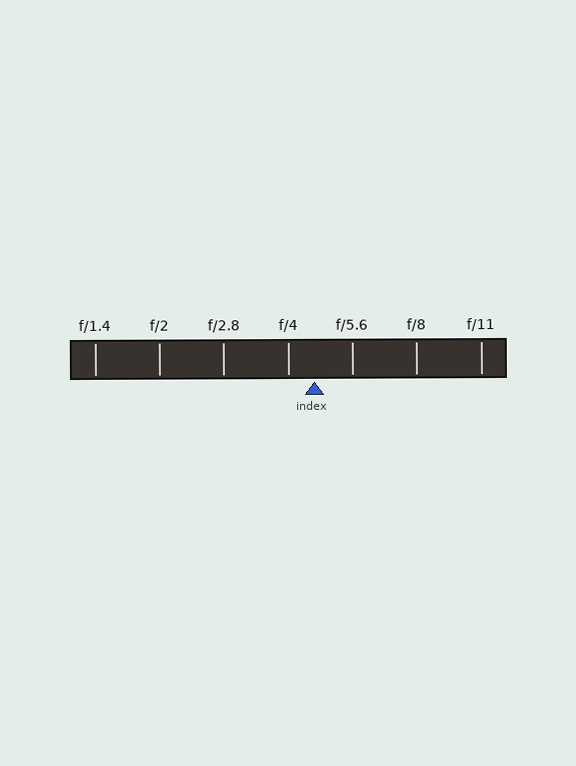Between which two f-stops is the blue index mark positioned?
The index mark is between f/4 and f/5.6.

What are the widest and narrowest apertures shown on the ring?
The widest aperture shown is f/1.4 and the narrowest is f/11.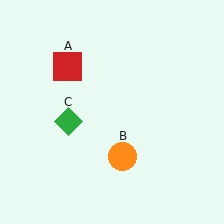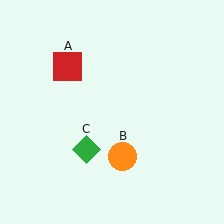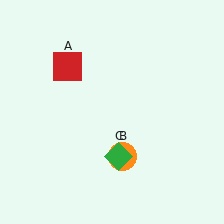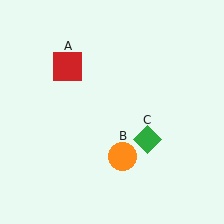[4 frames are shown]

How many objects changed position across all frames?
1 object changed position: green diamond (object C).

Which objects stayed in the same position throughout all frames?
Red square (object A) and orange circle (object B) remained stationary.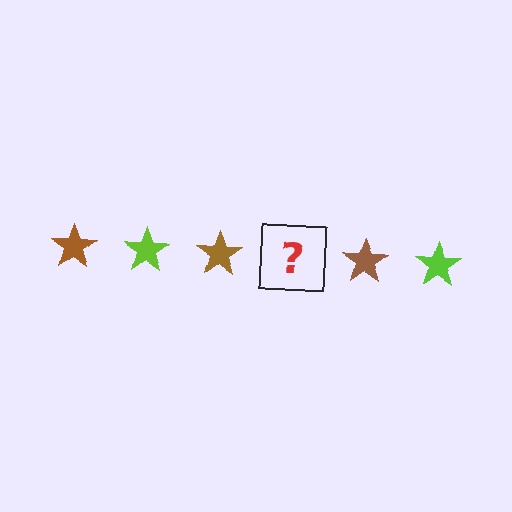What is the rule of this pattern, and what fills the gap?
The rule is that the pattern cycles through brown, lime stars. The gap should be filled with a lime star.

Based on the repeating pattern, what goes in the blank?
The blank should be a lime star.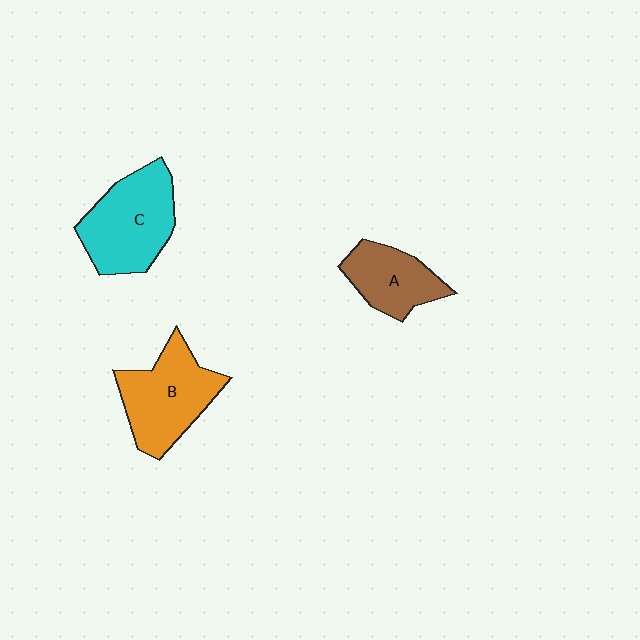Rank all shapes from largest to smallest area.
From largest to smallest: C (cyan), B (orange), A (brown).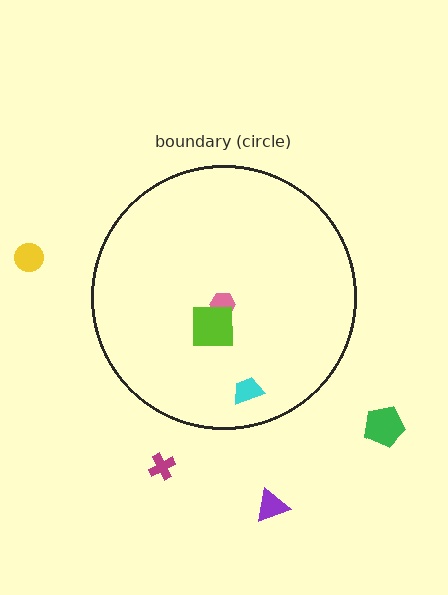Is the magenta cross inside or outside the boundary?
Outside.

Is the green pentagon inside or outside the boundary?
Outside.